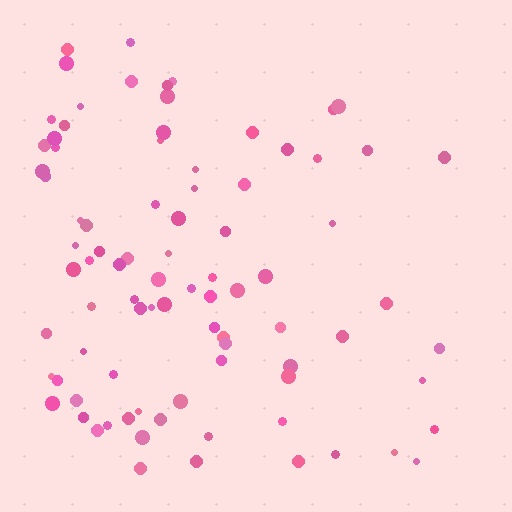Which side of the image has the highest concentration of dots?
The left.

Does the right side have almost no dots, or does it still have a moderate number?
Still a moderate number, just noticeably fewer than the left.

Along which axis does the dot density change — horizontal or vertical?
Horizontal.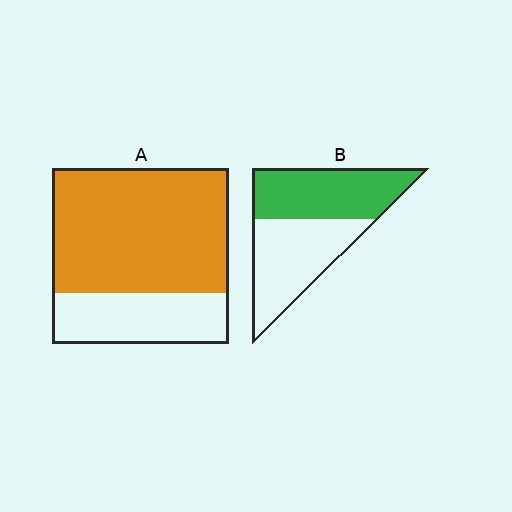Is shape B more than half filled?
Roughly half.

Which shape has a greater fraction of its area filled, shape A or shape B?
Shape A.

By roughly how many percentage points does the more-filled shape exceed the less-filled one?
By roughly 20 percentage points (A over B).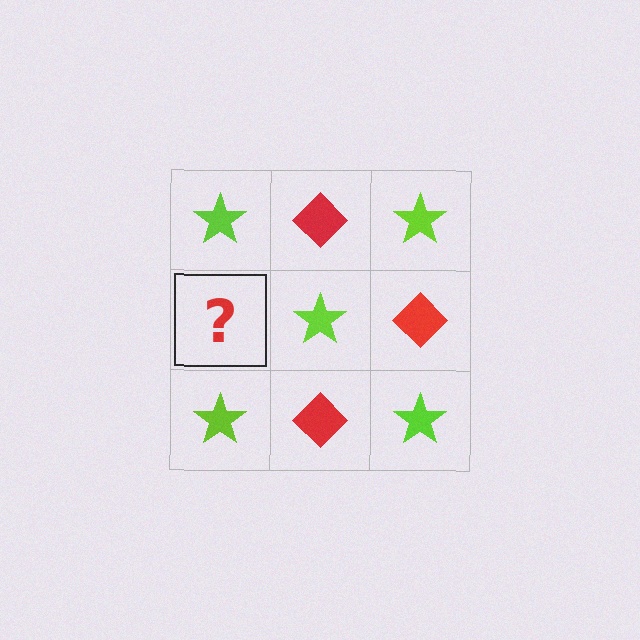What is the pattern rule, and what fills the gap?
The rule is that it alternates lime star and red diamond in a checkerboard pattern. The gap should be filled with a red diamond.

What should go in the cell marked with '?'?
The missing cell should contain a red diamond.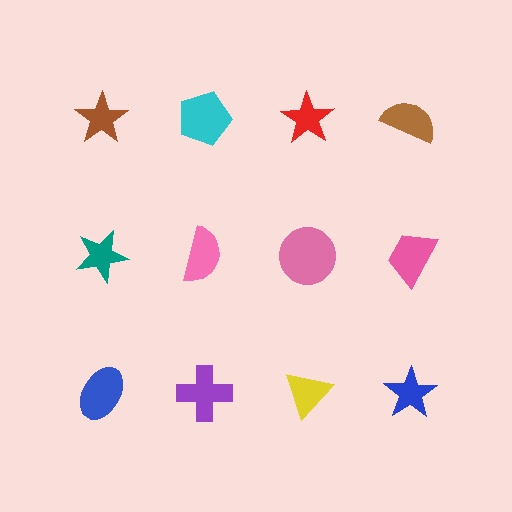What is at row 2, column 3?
A pink circle.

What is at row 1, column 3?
A red star.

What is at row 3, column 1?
A blue ellipse.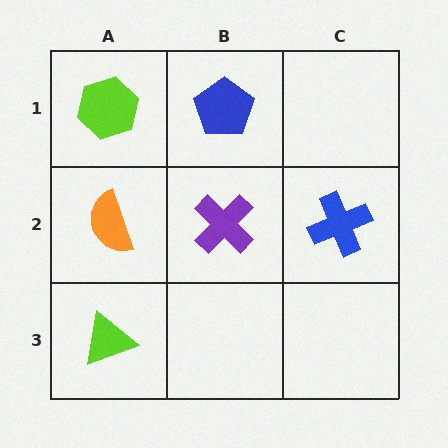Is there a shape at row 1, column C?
No, that cell is empty.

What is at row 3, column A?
A lime triangle.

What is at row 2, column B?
A purple cross.